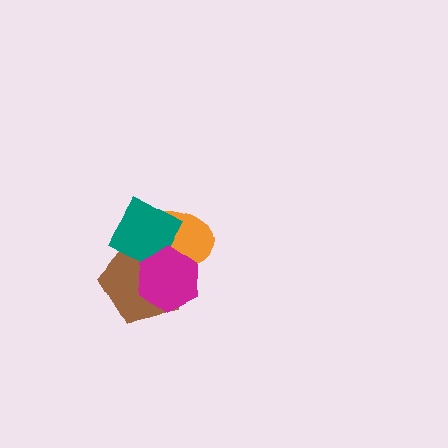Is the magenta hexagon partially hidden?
No, no other shape covers it.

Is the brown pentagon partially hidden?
Yes, it is partially covered by another shape.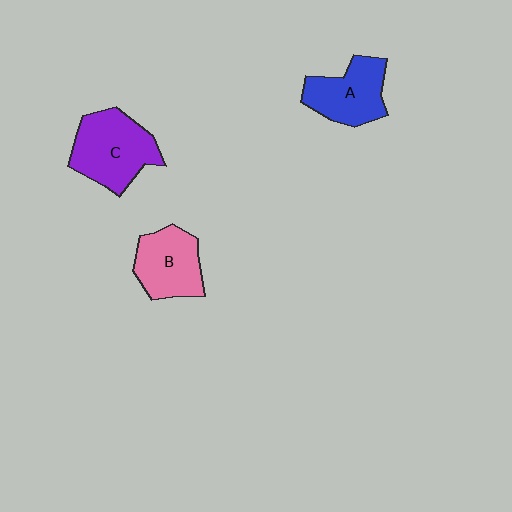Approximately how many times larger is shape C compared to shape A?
Approximately 1.2 times.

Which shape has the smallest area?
Shape B (pink).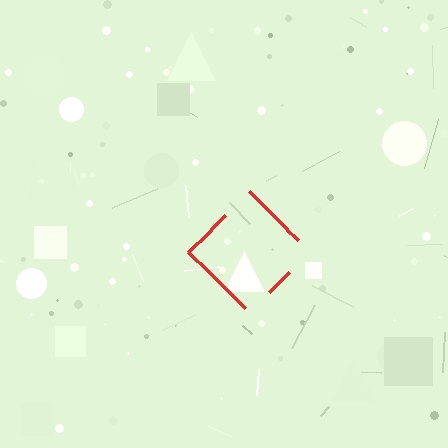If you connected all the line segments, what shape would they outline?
They would outline a diamond.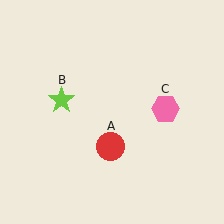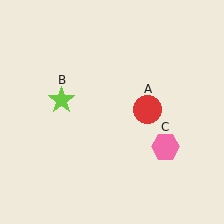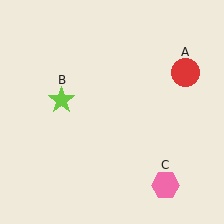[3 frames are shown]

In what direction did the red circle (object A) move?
The red circle (object A) moved up and to the right.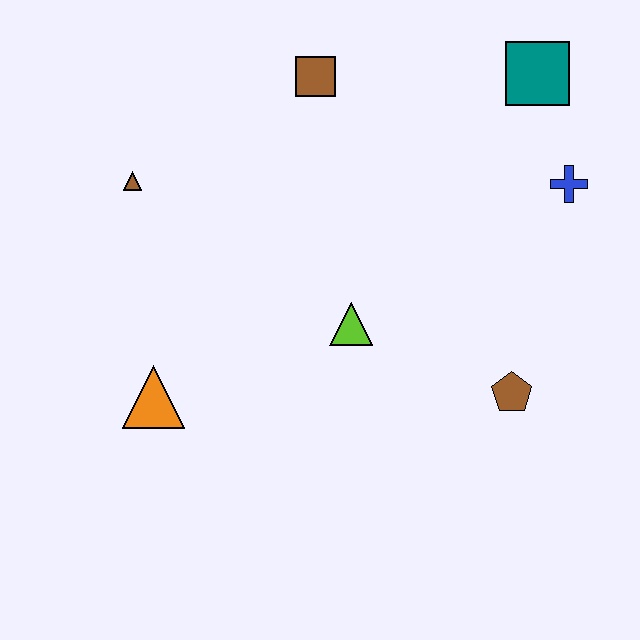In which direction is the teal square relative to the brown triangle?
The teal square is to the right of the brown triangle.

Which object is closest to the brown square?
The brown triangle is closest to the brown square.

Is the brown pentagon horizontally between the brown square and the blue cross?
Yes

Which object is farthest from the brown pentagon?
The brown triangle is farthest from the brown pentagon.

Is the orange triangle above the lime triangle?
No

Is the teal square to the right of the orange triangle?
Yes